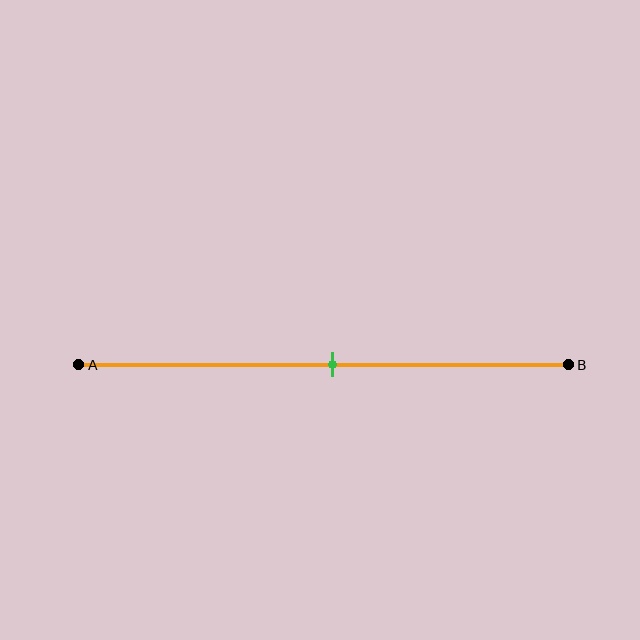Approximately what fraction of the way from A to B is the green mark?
The green mark is approximately 50% of the way from A to B.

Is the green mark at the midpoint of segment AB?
Yes, the mark is approximately at the midpoint.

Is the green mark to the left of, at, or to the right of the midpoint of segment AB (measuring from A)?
The green mark is approximately at the midpoint of segment AB.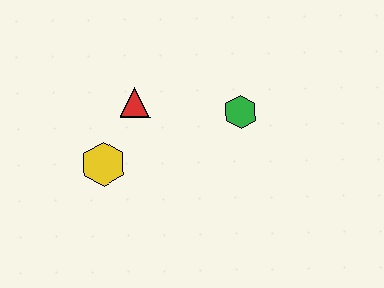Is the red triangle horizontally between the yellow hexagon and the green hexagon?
Yes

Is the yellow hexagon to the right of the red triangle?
No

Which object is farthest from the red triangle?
The green hexagon is farthest from the red triangle.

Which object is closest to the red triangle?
The yellow hexagon is closest to the red triangle.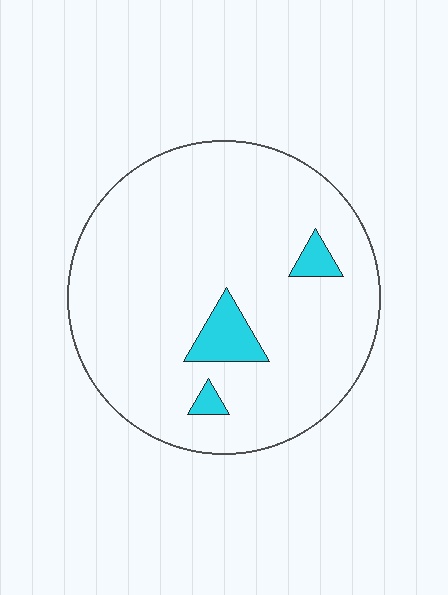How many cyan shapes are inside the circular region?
3.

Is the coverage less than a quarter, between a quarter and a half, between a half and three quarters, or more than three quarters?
Less than a quarter.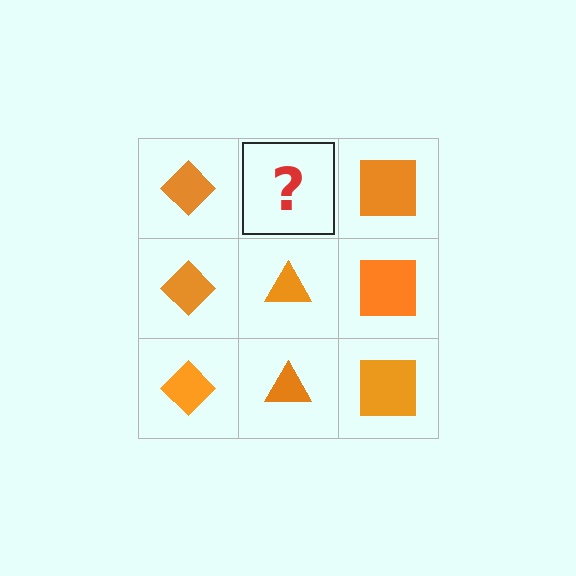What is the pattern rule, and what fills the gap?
The rule is that each column has a consistent shape. The gap should be filled with an orange triangle.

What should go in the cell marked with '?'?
The missing cell should contain an orange triangle.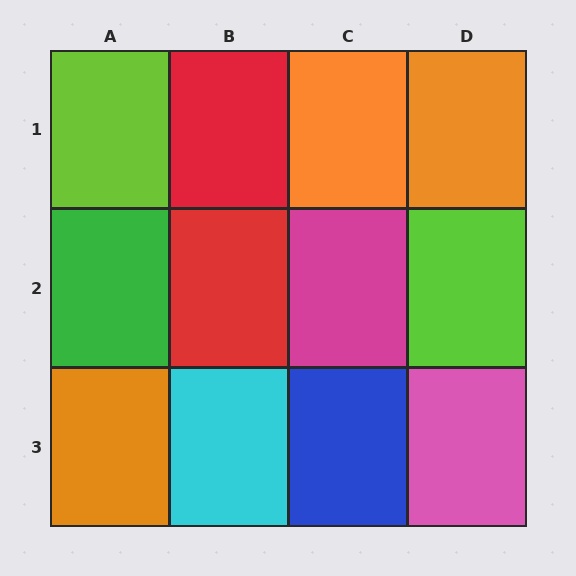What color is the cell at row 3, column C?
Blue.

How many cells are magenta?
1 cell is magenta.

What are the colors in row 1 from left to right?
Lime, red, orange, orange.